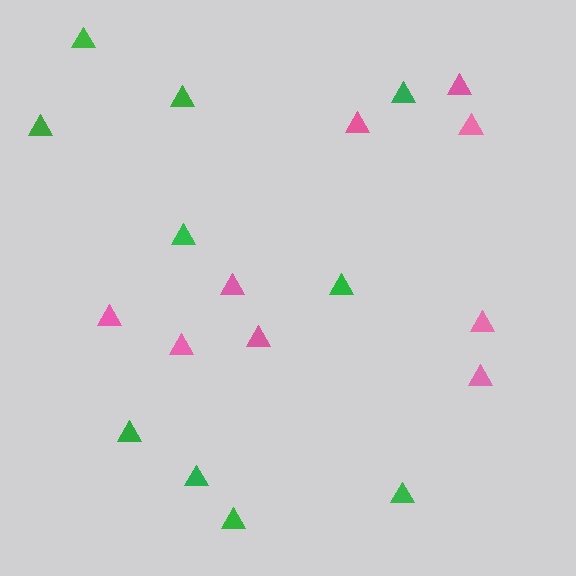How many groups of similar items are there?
There are 2 groups: one group of pink triangles (9) and one group of green triangles (10).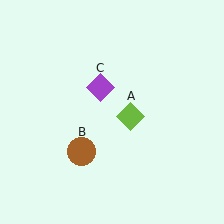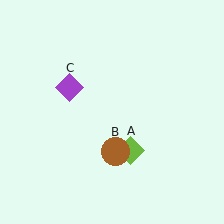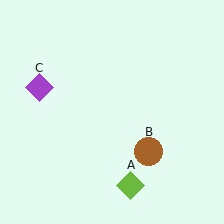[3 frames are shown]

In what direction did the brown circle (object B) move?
The brown circle (object B) moved right.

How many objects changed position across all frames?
3 objects changed position: lime diamond (object A), brown circle (object B), purple diamond (object C).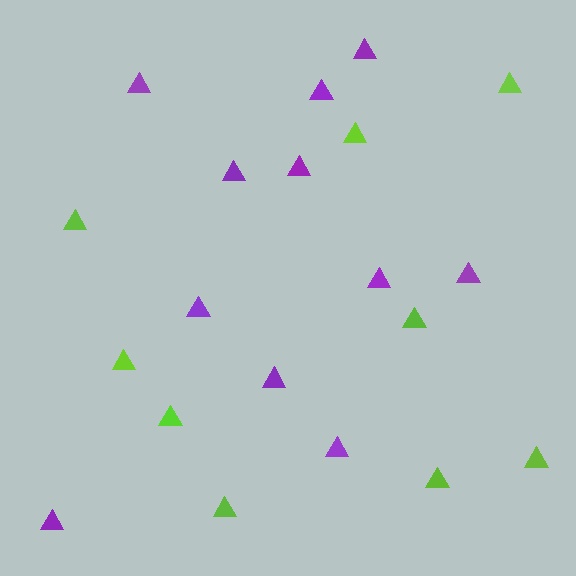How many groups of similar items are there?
There are 2 groups: one group of purple triangles (11) and one group of lime triangles (9).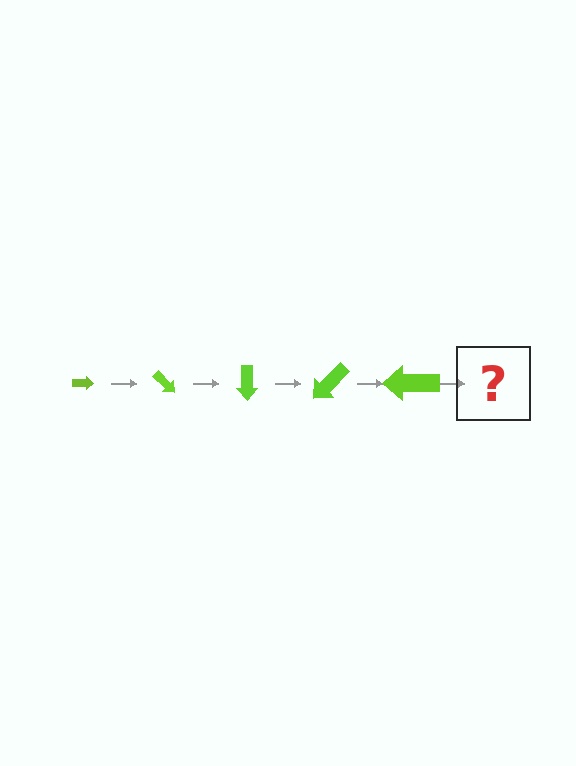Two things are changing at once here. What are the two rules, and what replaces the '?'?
The two rules are that the arrow grows larger each step and it rotates 45 degrees each step. The '?' should be an arrow, larger than the previous one and rotated 225 degrees from the start.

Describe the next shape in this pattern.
It should be an arrow, larger than the previous one and rotated 225 degrees from the start.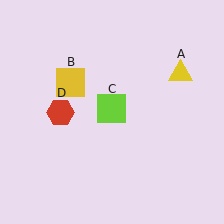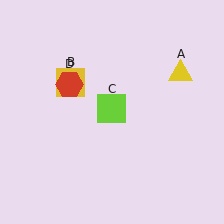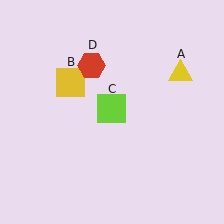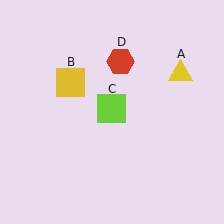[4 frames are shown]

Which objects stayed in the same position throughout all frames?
Yellow triangle (object A) and yellow square (object B) and lime square (object C) remained stationary.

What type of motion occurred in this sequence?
The red hexagon (object D) rotated clockwise around the center of the scene.